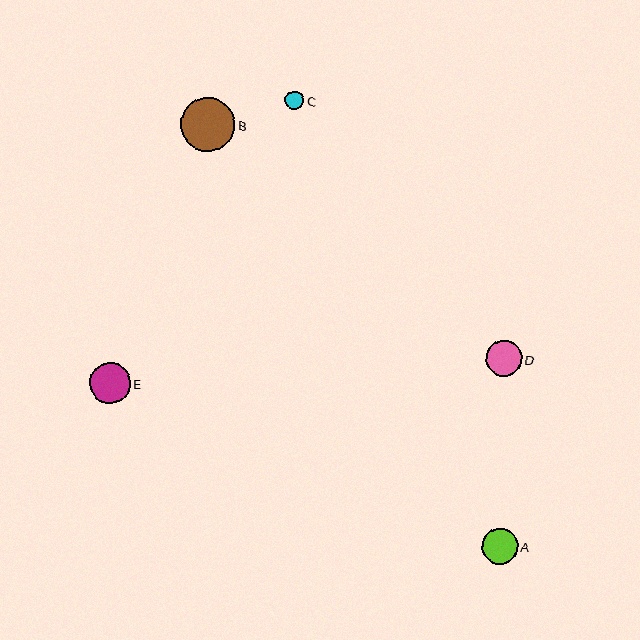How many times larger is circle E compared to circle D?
Circle E is approximately 1.1 times the size of circle D.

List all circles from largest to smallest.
From largest to smallest: B, E, D, A, C.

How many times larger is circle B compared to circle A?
Circle B is approximately 1.5 times the size of circle A.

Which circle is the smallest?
Circle C is the smallest with a size of approximately 19 pixels.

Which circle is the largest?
Circle B is the largest with a size of approximately 54 pixels.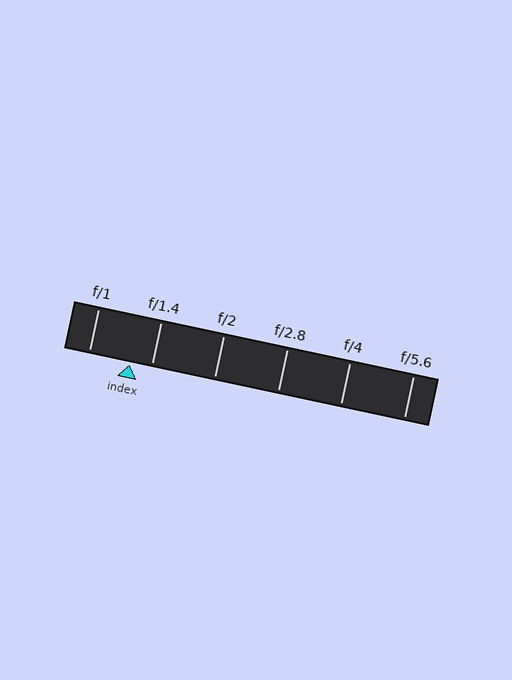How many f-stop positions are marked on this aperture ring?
There are 6 f-stop positions marked.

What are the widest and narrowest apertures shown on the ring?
The widest aperture shown is f/1 and the narrowest is f/5.6.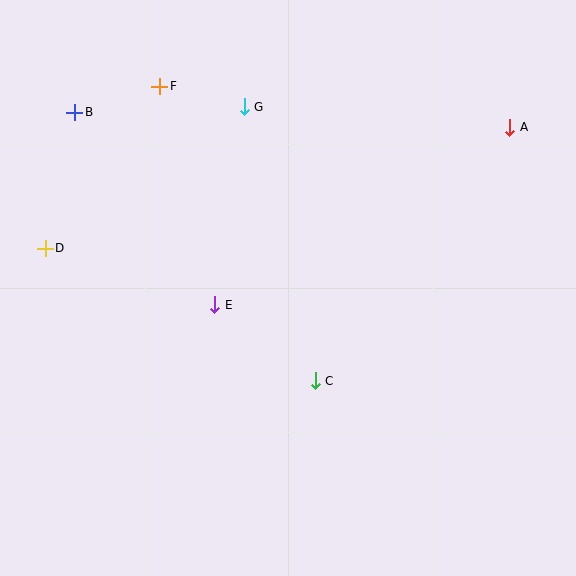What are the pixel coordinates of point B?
Point B is at (75, 112).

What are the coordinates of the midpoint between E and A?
The midpoint between E and A is at (362, 216).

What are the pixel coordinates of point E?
Point E is at (215, 305).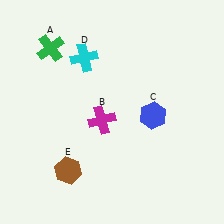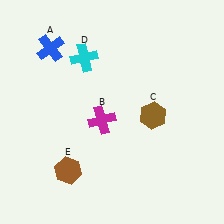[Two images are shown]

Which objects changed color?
A changed from green to blue. C changed from blue to brown.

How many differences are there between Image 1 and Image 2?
There are 2 differences between the two images.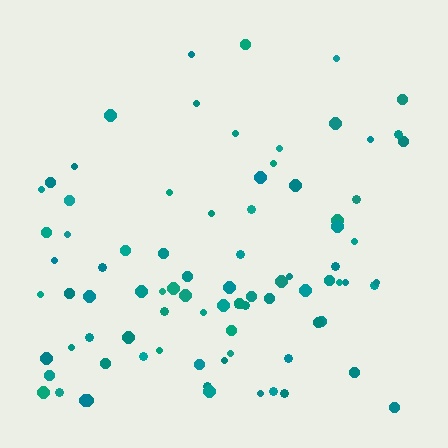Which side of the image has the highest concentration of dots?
The bottom.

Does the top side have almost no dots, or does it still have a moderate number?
Still a moderate number, just noticeably fewer than the bottom.